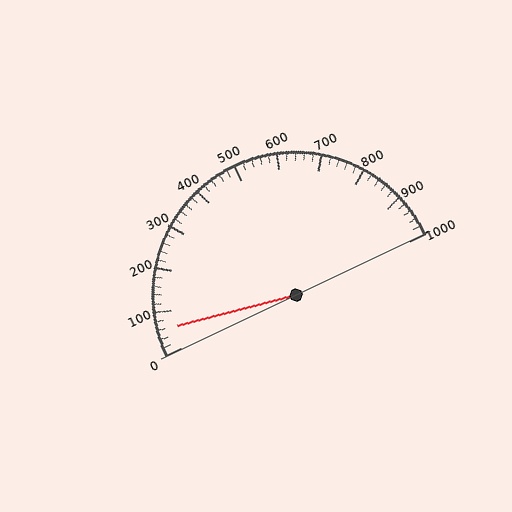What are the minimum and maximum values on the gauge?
The gauge ranges from 0 to 1000.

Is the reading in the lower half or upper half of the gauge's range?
The reading is in the lower half of the range (0 to 1000).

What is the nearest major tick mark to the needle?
The nearest major tick mark is 100.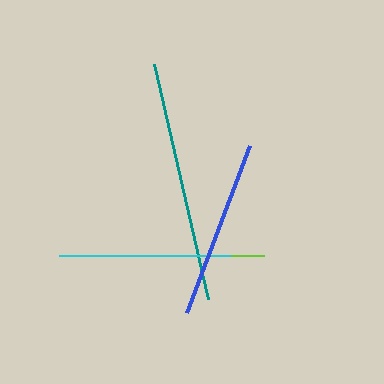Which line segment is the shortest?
The lime line is the shortest at approximately 136 pixels.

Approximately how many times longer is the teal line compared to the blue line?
The teal line is approximately 1.4 times the length of the blue line.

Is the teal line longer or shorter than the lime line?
The teal line is longer than the lime line.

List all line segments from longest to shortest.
From longest to shortest: teal, blue, cyan, lime.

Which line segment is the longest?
The teal line is the longest at approximately 241 pixels.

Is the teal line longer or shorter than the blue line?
The teal line is longer than the blue line.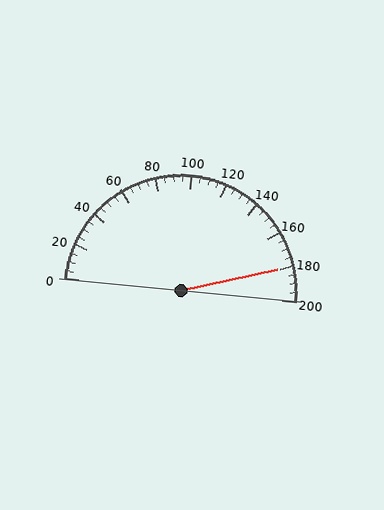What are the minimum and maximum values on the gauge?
The gauge ranges from 0 to 200.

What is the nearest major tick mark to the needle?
The nearest major tick mark is 180.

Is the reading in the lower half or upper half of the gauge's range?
The reading is in the upper half of the range (0 to 200).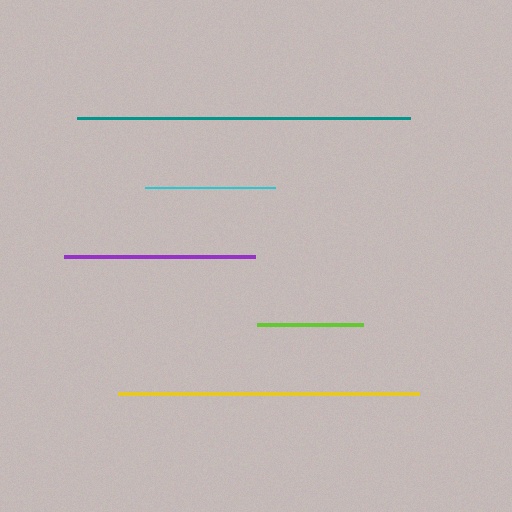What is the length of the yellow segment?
The yellow segment is approximately 301 pixels long.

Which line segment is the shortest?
The lime line is the shortest at approximately 106 pixels.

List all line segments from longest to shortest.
From longest to shortest: teal, yellow, purple, cyan, lime.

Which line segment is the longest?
The teal line is the longest at approximately 333 pixels.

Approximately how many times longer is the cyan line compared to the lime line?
The cyan line is approximately 1.2 times the length of the lime line.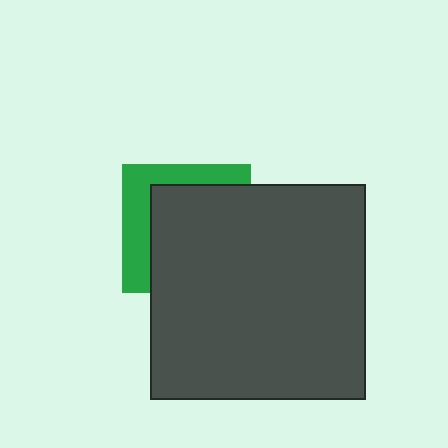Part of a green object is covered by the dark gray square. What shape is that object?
It is a square.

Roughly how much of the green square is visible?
A small part of it is visible (roughly 34%).